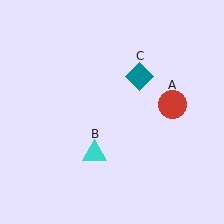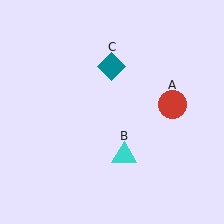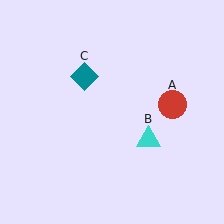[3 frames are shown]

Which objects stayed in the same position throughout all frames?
Red circle (object A) remained stationary.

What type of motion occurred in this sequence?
The cyan triangle (object B), teal diamond (object C) rotated counterclockwise around the center of the scene.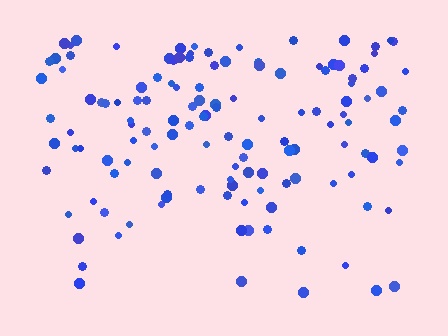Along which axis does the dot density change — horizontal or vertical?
Vertical.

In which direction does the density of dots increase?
From bottom to top, with the top side densest.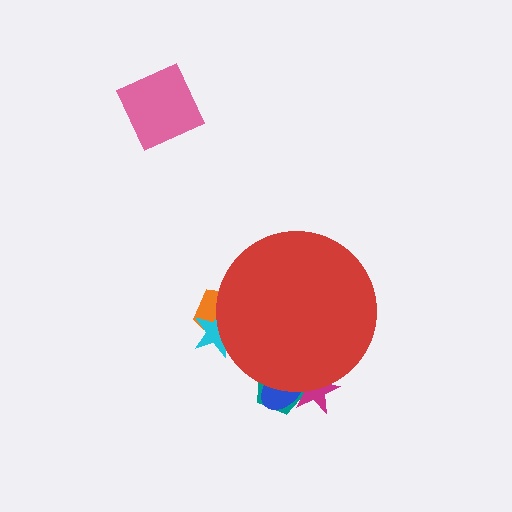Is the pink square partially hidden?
No, the pink square is fully visible.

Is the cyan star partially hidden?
Yes, the cyan star is partially hidden behind the red circle.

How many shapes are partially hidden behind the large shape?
5 shapes are partially hidden.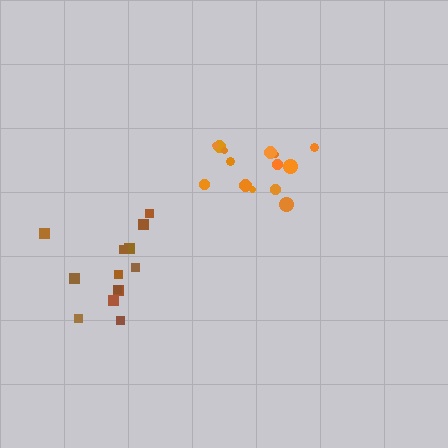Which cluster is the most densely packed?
Orange.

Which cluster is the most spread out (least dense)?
Brown.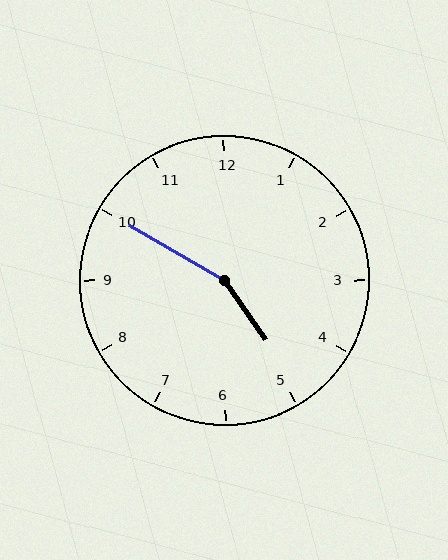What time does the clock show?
4:50.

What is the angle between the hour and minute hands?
Approximately 155 degrees.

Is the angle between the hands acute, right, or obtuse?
It is obtuse.